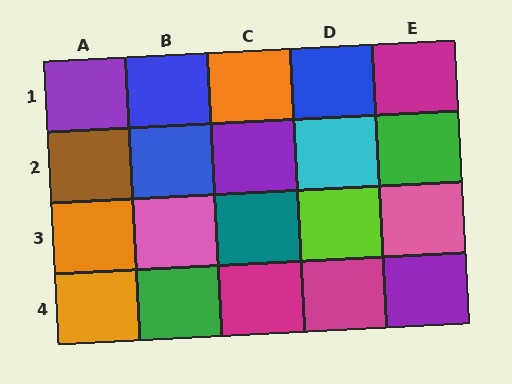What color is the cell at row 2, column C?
Purple.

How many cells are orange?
3 cells are orange.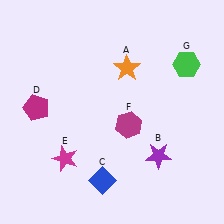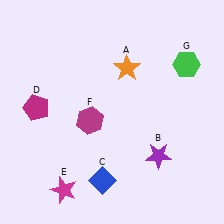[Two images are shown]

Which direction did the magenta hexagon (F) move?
The magenta hexagon (F) moved left.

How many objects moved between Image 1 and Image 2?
2 objects moved between the two images.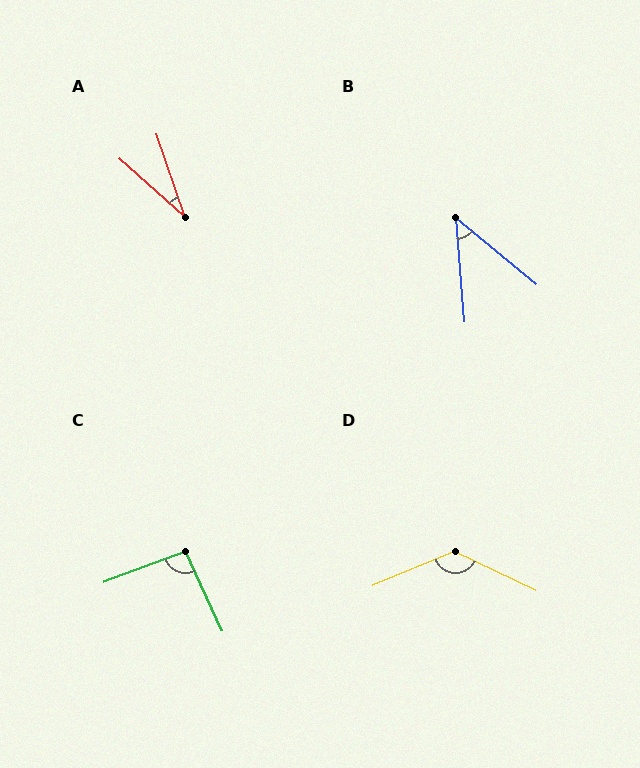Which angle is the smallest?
A, at approximately 29 degrees.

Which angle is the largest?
D, at approximately 132 degrees.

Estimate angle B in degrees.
Approximately 46 degrees.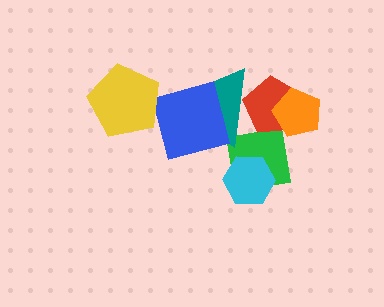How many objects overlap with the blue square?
1 object overlaps with the blue square.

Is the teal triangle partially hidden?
Yes, it is partially covered by another shape.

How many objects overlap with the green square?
3 objects overlap with the green square.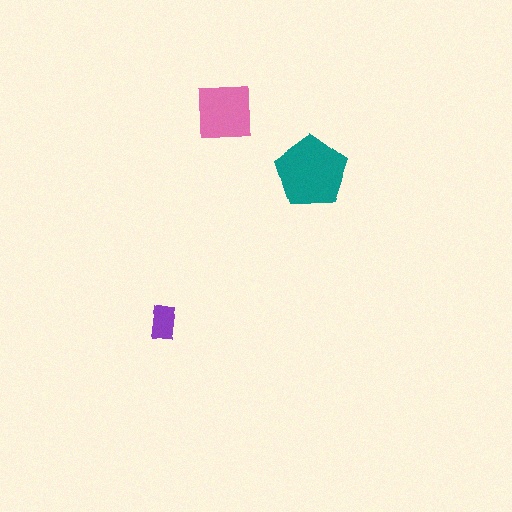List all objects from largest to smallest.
The teal pentagon, the pink square, the purple rectangle.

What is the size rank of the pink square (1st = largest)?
2nd.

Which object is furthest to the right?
The teal pentagon is rightmost.